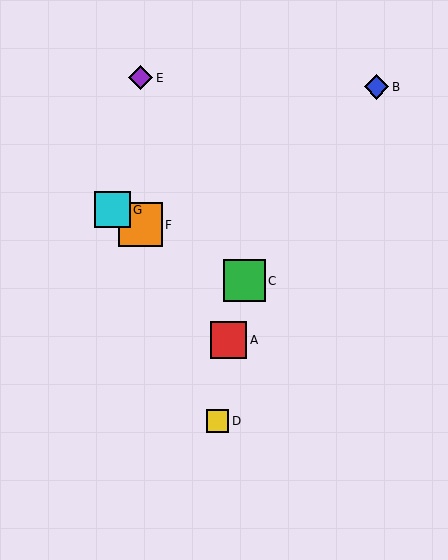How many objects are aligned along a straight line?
3 objects (C, F, G) are aligned along a straight line.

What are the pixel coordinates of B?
Object B is at (376, 87).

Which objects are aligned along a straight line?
Objects C, F, G are aligned along a straight line.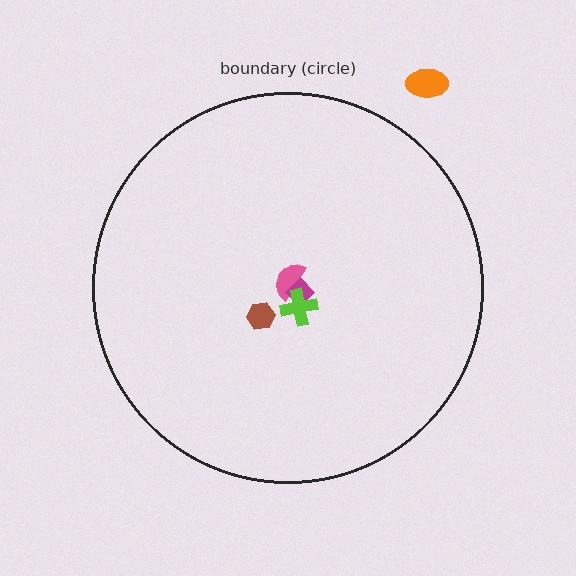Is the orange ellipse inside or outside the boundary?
Outside.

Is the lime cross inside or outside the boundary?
Inside.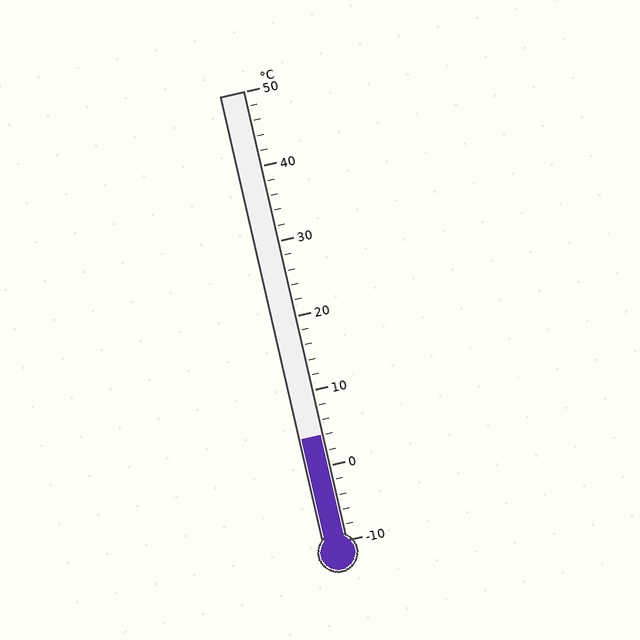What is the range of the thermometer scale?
The thermometer scale ranges from -10°C to 50°C.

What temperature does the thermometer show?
The thermometer shows approximately 4°C.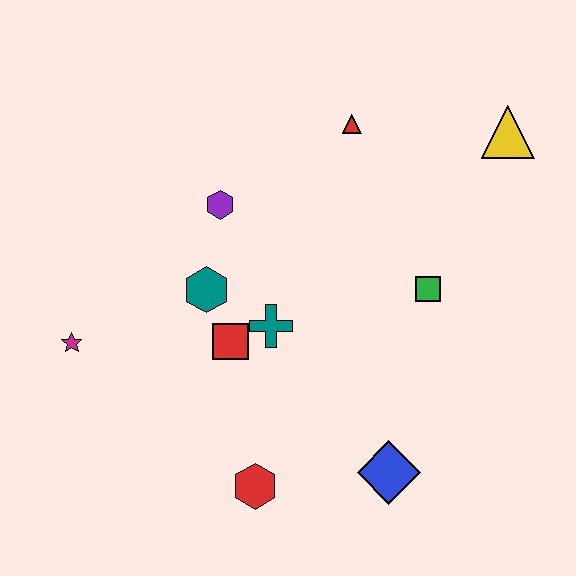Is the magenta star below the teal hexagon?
Yes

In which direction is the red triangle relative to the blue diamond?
The red triangle is above the blue diamond.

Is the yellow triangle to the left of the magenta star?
No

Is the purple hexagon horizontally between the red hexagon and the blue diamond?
No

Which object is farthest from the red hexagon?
The yellow triangle is farthest from the red hexagon.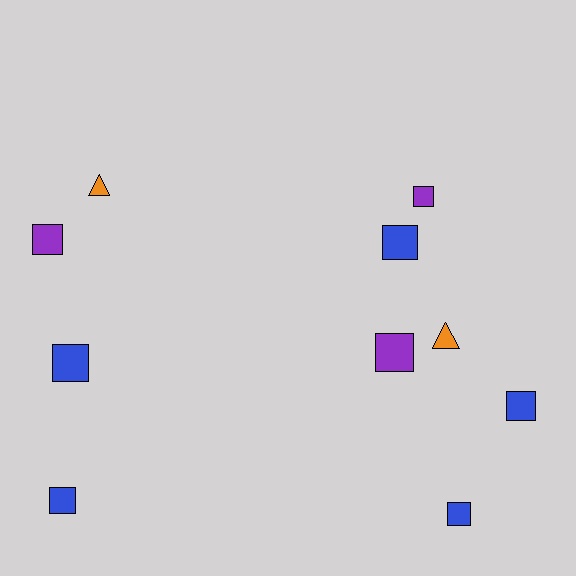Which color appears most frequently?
Blue, with 5 objects.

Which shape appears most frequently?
Square, with 8 objects.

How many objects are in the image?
There are 10 objects.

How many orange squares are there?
There are no orange squares.